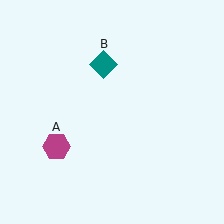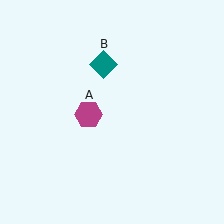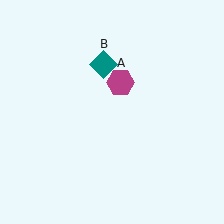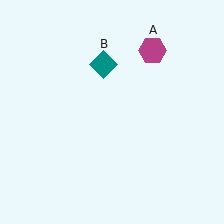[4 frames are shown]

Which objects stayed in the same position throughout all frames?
Teal diamond (object B) remained stationary.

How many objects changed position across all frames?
1 object changed position: magenta hexagon (object A).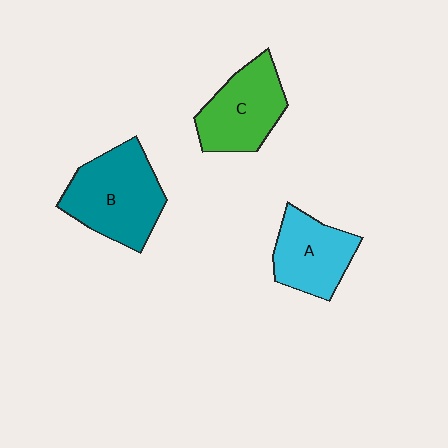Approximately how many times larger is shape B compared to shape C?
Approximately 1.2 times.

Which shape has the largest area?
Shape B (teal).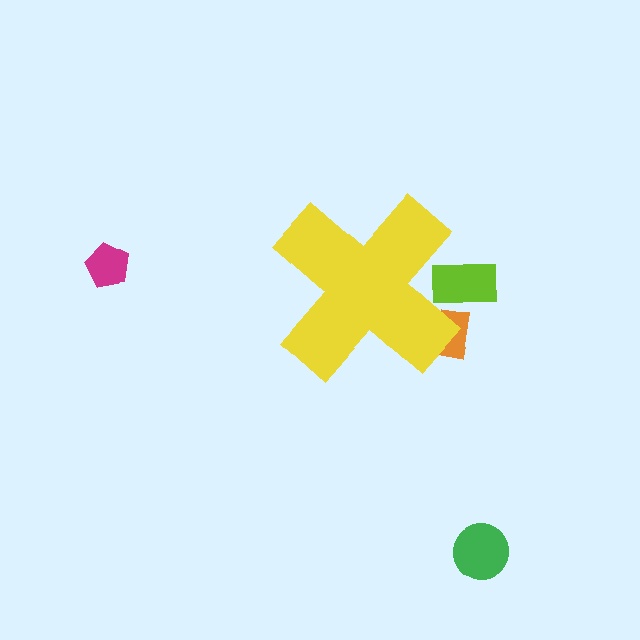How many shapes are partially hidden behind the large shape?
2 shapes are partially hidden.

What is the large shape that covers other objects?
A yellow cross.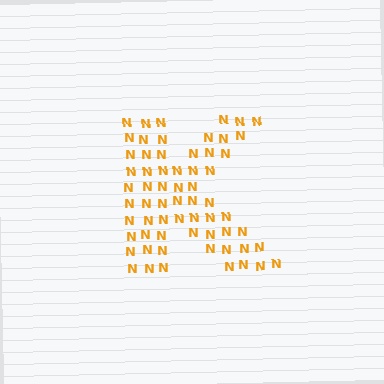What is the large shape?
The large shape is the letter K.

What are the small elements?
The small elements are letter N's.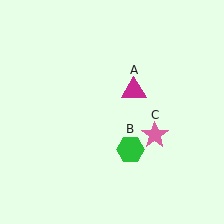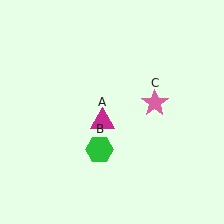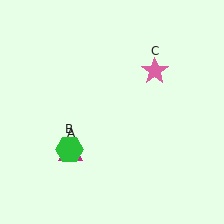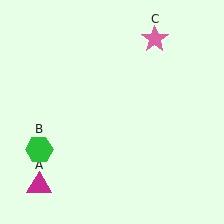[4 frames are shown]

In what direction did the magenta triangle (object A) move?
The magenta triangle (object A) moved down and to the left.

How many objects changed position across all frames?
3 objects changed position: magenta triangle (object A), green hexagon (object B), pink star (object C).